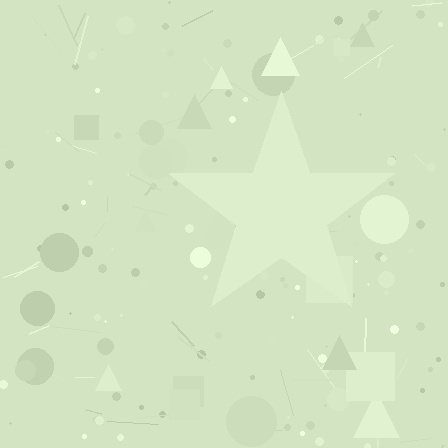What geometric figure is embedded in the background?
A star is embedded in the background.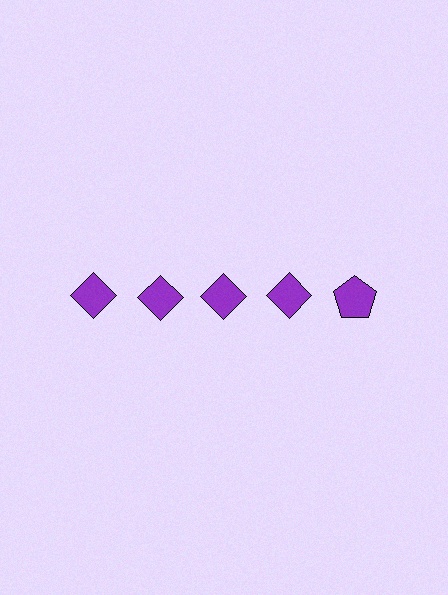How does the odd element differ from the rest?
It has a different shape: pentagon instead of diamond.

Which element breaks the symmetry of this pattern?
The purple pentagon in the top row, rightmost column breaks the symmetry. All other shapes are purple diamonds.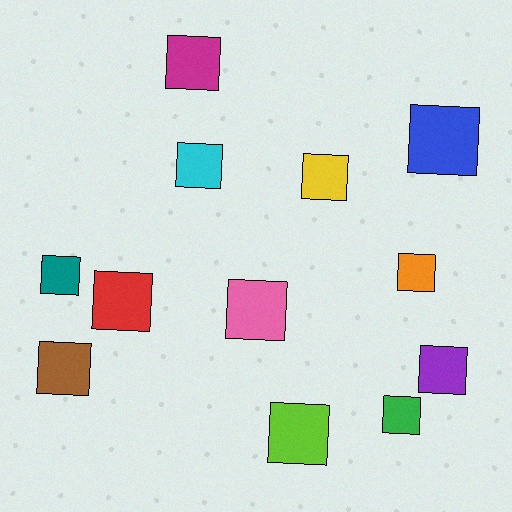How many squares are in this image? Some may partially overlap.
There are 12 squares.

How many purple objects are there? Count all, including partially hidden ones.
There is 1 purple object.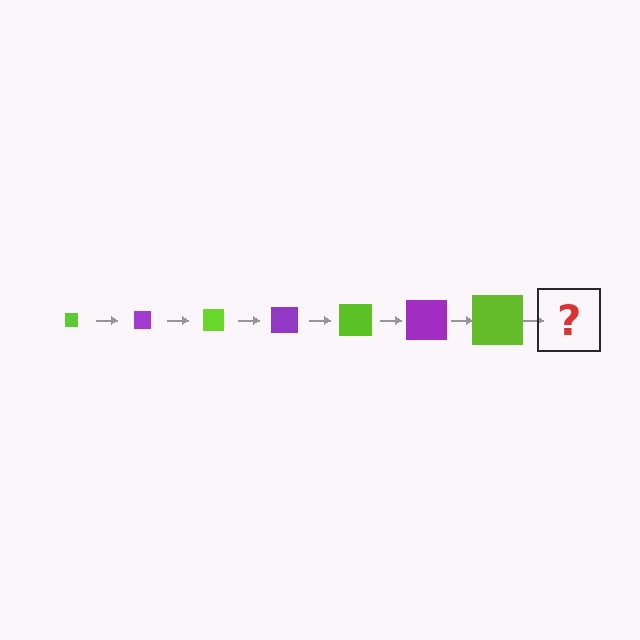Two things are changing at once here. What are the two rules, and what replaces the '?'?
The two rules are that the square grows larger each step and the color cycles through lime and purple. The '?' should be a purple square, larger than the previous one.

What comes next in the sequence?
The next element should be a purple square, larger than the previous one.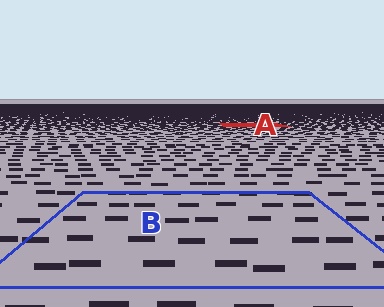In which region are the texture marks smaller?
The texture marks are smaller in region A, because it is farther away.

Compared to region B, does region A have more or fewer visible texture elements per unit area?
Region A has more texture elements per unit area — they are packed more densely because it is farther away.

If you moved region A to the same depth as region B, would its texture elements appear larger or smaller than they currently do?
They would appear larger. At a closer depth, the same texture elements are projected at a bigger on-screen size.